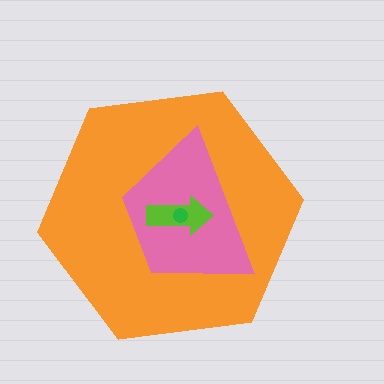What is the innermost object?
The green circle.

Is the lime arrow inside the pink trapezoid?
Yes.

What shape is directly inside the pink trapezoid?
The lime arrow.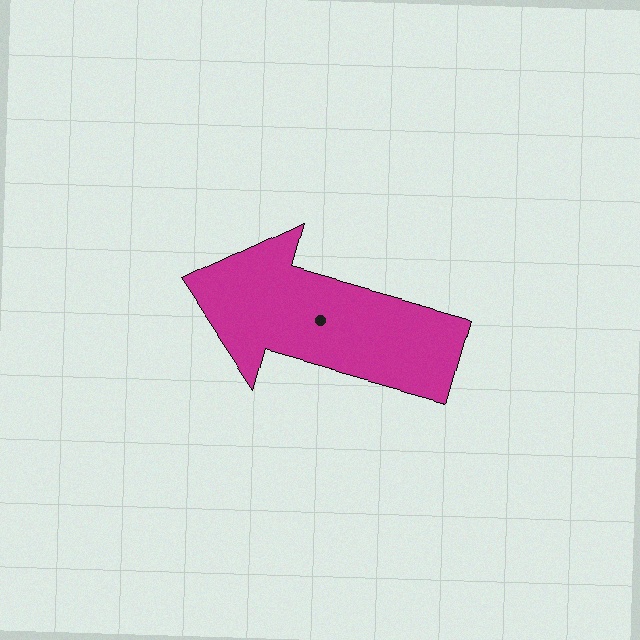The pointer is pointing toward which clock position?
Roughly 10 o'clock.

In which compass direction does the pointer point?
West.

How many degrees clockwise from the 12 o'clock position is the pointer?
Approximately 286 degrees.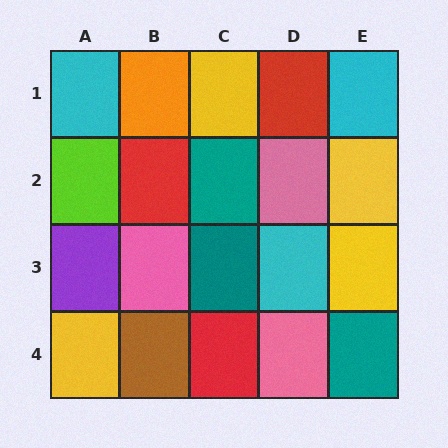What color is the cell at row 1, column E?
Cyan.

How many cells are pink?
3 cells are pink.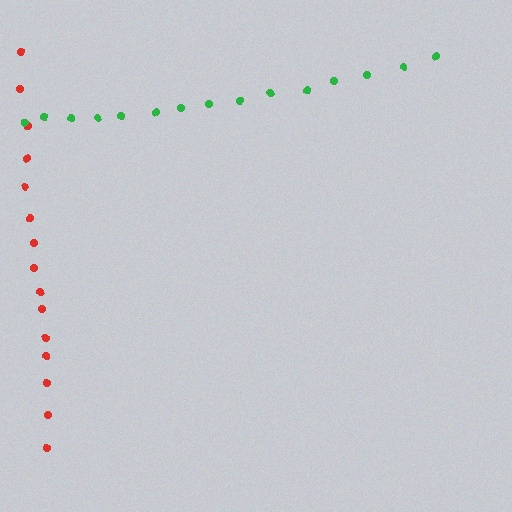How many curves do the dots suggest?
There are 2 distinct paths.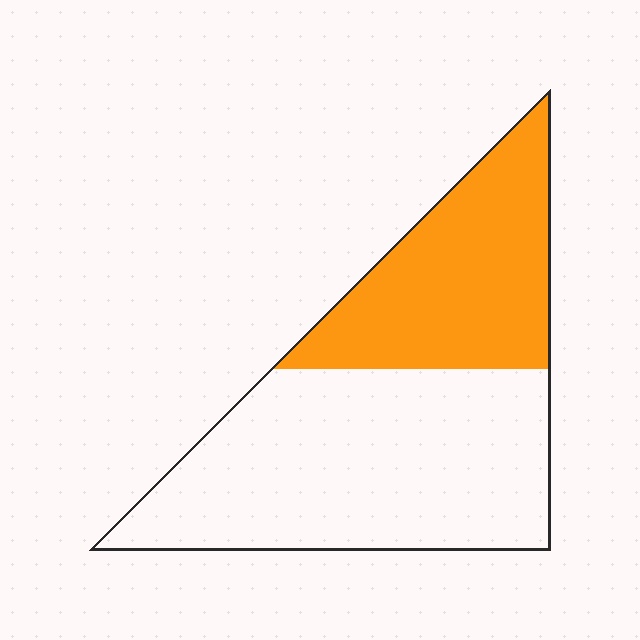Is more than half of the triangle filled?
No.